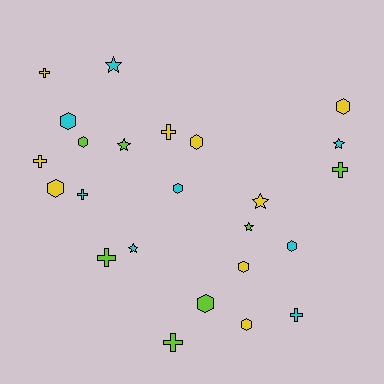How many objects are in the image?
There are 24 objects.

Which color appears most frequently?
Yellow, with 9 objects.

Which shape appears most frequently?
Hexagon, with 10 objects.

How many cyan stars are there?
There are 3 cyan stars.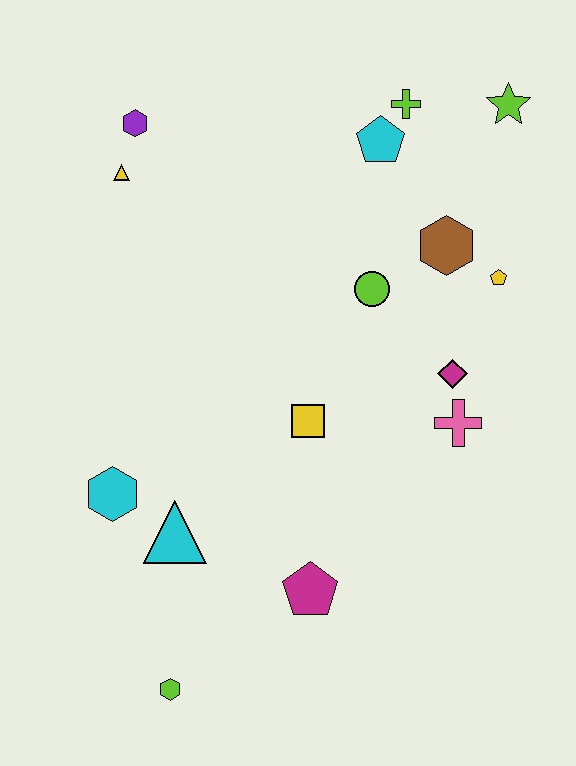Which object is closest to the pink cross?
The magenta diamond is closest to the pink cross.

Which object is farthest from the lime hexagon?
The lime star is farthest from the lime hexagon.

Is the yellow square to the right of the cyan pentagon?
No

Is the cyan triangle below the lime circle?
Yes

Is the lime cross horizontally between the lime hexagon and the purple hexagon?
No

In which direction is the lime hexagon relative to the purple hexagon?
The lime hexagon is below the purple hexagon.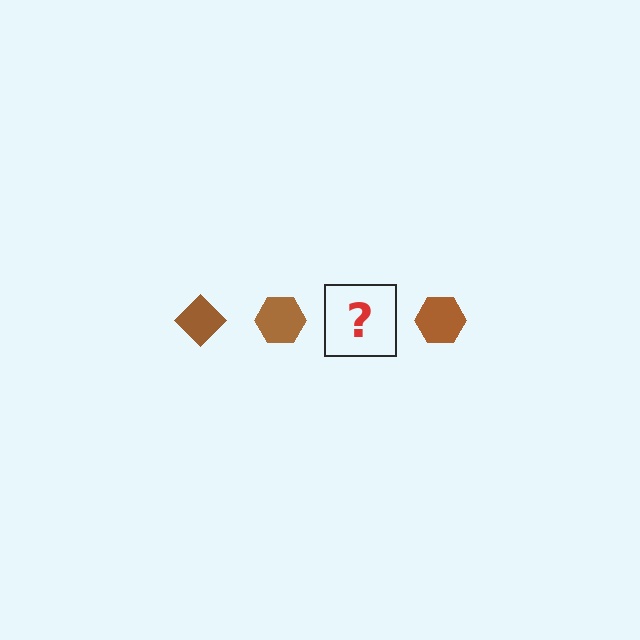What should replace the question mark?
The question mark should be replaced with a brown diamond.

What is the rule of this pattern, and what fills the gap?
The rule is that the pattern cycles through diamond, hexagon shapes in brown. The gap should be filled with a brown diamond.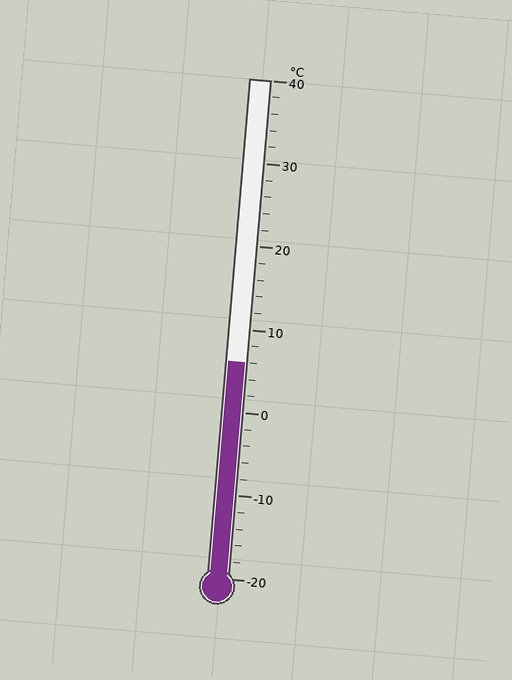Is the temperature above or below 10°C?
The temperature is below 10°C.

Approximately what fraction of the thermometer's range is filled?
The thermometer is filled to approximately 45% of its range.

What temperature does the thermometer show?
The thermometer shows approximately 6°C.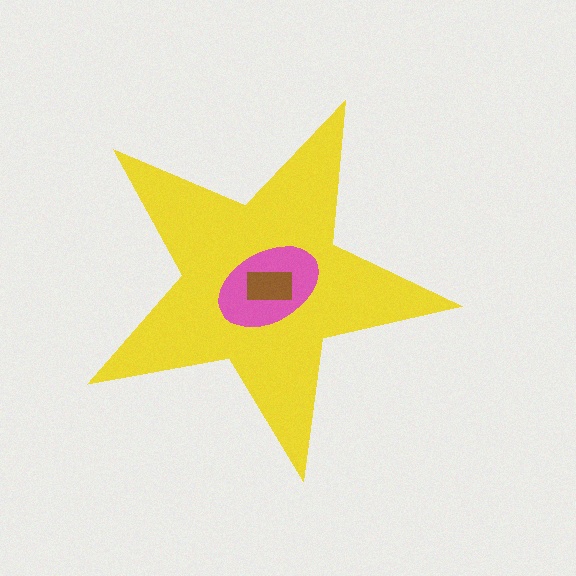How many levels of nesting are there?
3.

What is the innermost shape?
The brown rectangle.